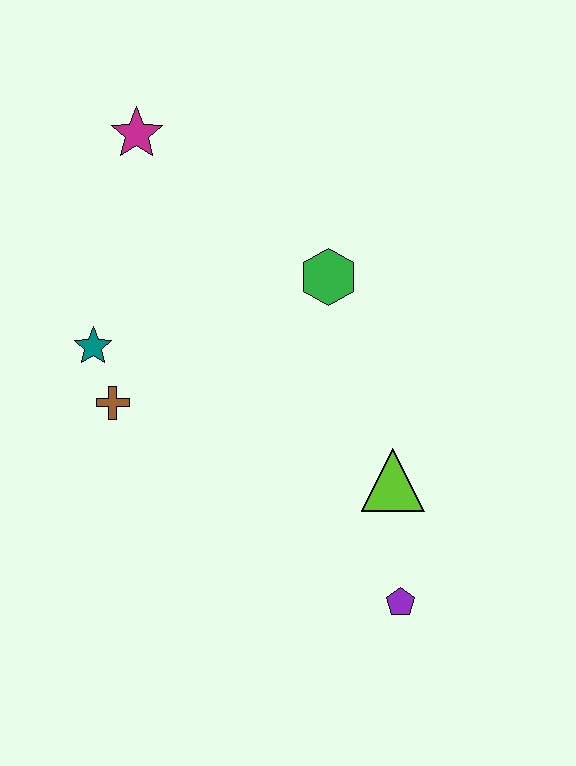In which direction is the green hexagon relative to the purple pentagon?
The green hexagon is above the purple pentagon.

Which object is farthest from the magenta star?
The purple pentagon is farthest from the magenta star.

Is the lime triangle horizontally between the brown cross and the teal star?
No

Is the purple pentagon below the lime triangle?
Yes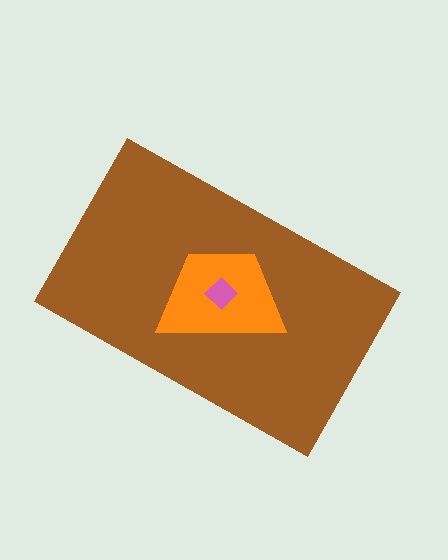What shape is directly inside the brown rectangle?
The orange trapezoid.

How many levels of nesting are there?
3.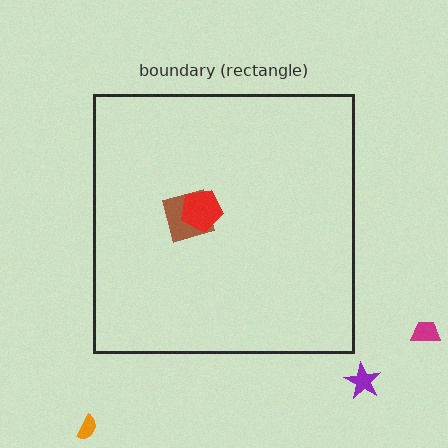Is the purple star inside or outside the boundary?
Outside.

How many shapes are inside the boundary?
2 inside, 3 outside.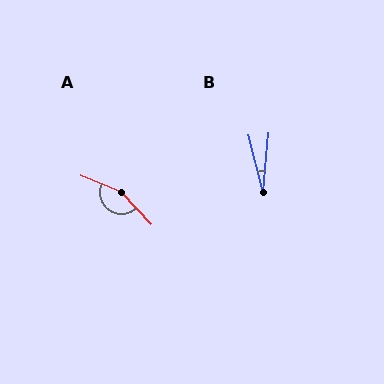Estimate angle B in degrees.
Approximately 20 degrees.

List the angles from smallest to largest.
B (20°), A (155°).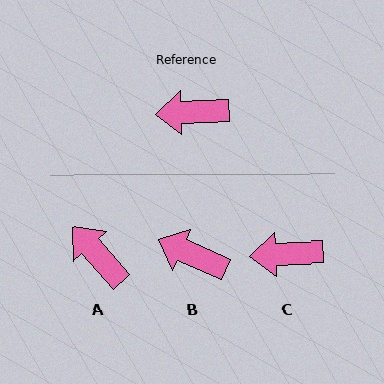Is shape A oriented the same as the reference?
No, it is off by about 51 degrees.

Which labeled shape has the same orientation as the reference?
C.